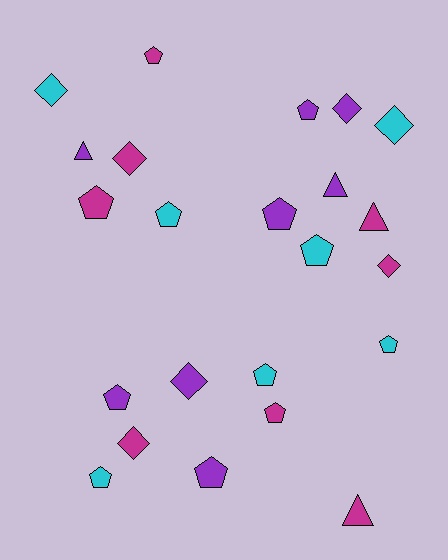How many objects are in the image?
There are 23 objects.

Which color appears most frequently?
Magenta, with 8 objects.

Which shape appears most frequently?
Pentagon, with 12 objects.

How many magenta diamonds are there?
There are 3 magenta diamonds.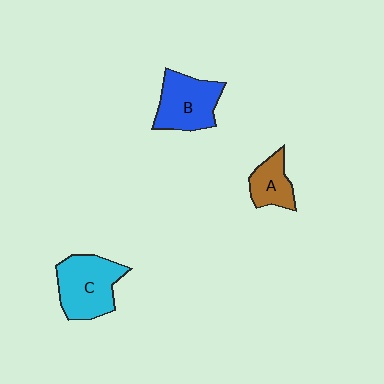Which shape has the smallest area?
Shape A (brown).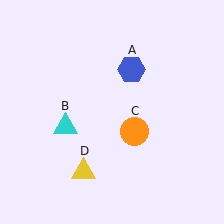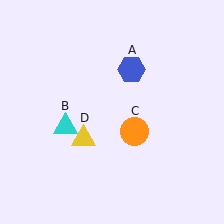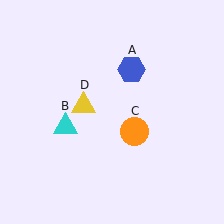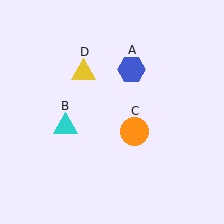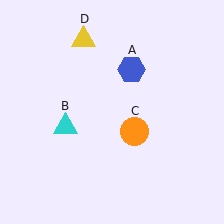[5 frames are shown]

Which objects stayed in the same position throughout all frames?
Blue hexagon (object A) and cyan triangle (object B) and orange circle (object C) remained stationary.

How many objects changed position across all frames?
1 object changed position: yellow triangle (object D).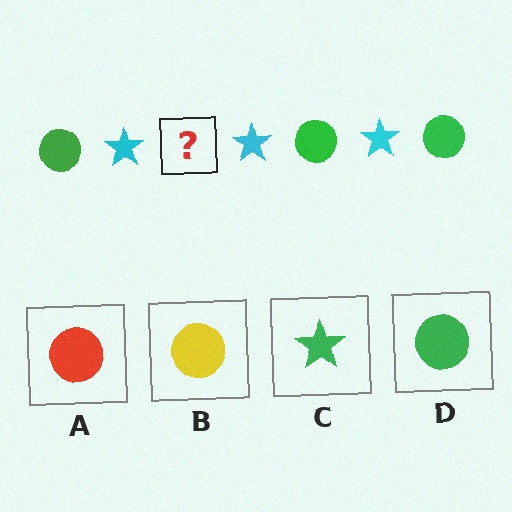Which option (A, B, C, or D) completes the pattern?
D.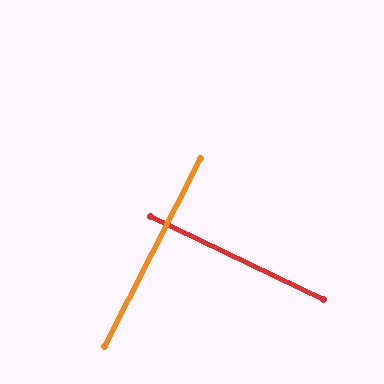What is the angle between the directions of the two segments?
Approximately 88 degrees.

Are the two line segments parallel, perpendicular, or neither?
Perpendicular — they meet at approximately 88°.